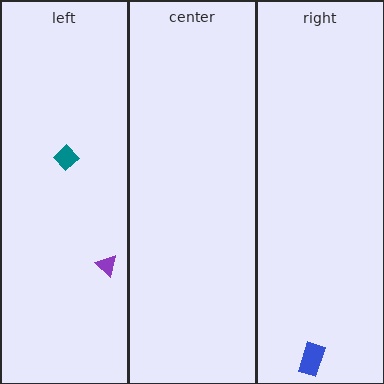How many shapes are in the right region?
1.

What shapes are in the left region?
The teal diamond, the purple triangle.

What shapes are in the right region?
The blue rectangle.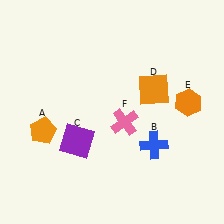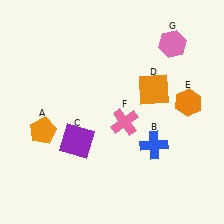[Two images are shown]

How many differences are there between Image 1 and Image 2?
There is 1 difference between the two images.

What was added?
A pink hexagon (G) was added in Image 2.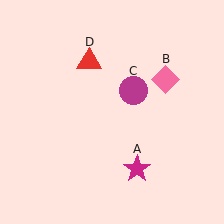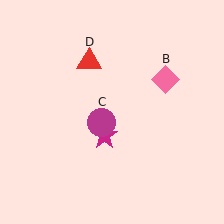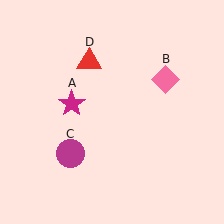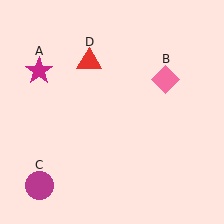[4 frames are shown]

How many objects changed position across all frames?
2 objects changed position: magenta star (object A), magenta circle (object C).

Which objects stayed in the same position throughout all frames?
Pink diamond (object B) and red triangle (object D) remained stationary.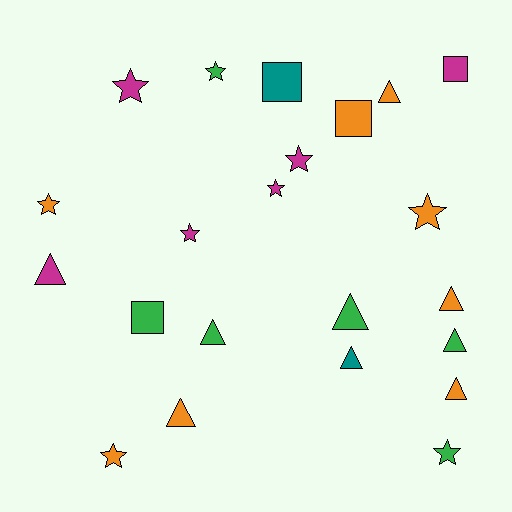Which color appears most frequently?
Orange, with 8 objects.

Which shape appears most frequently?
Triangle, with 9 objects.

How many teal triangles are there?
There is 1 teal triangle.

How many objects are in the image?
There are 22 objects.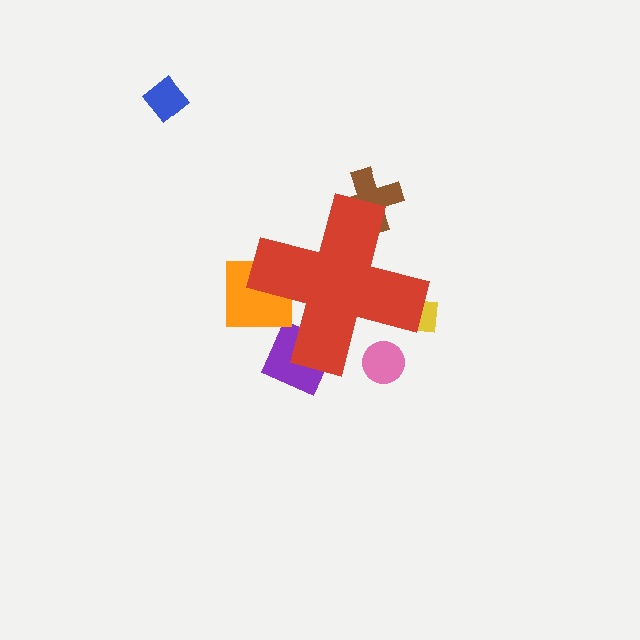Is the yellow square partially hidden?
Yes, the yellow square is partially hidden behind the red cross.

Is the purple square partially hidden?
Yes, the purple square is partially hidden behind the red cross.